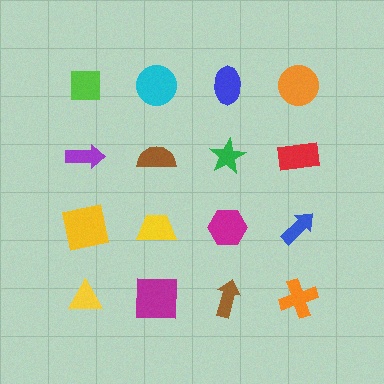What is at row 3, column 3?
A magenta hexagon.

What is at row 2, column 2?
A brown semicircle.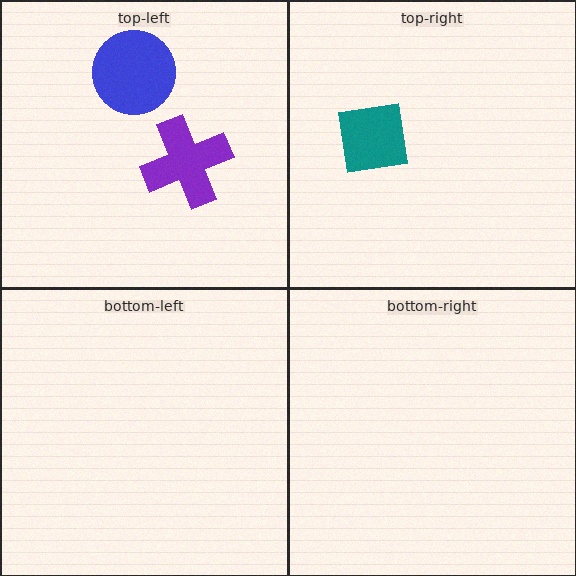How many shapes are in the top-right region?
1.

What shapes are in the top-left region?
The blue circle, the purple cross.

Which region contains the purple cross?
The top-left region.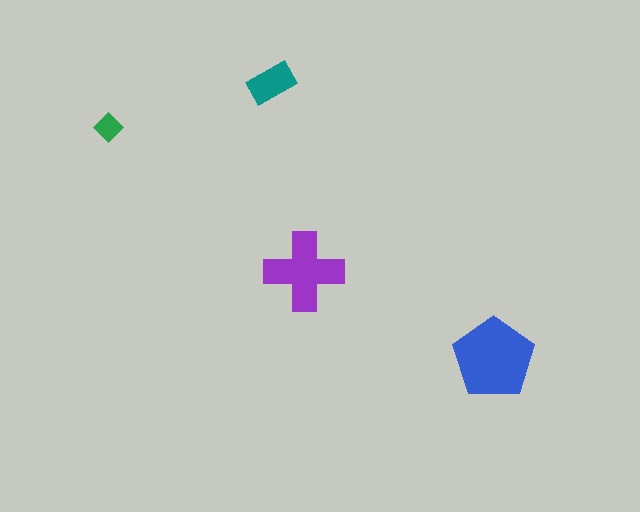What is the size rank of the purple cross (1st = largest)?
2nd.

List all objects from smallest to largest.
The green diamond, the teal rectangle, the purple cross, the blue pentagon.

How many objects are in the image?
There are 4 objects in the image.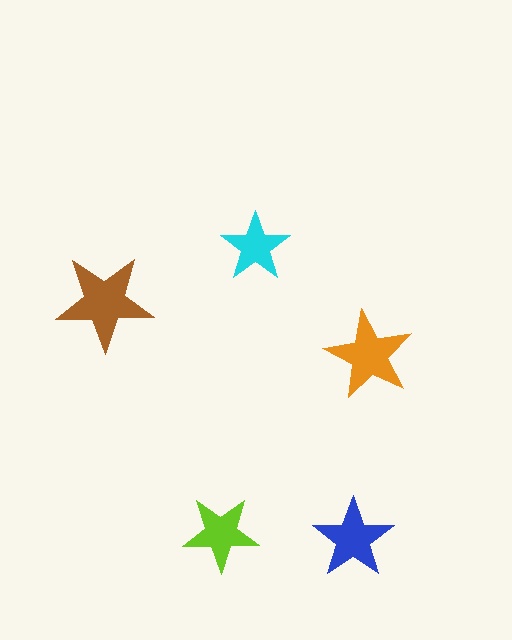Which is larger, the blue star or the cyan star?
The blue one.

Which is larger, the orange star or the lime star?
The orange one.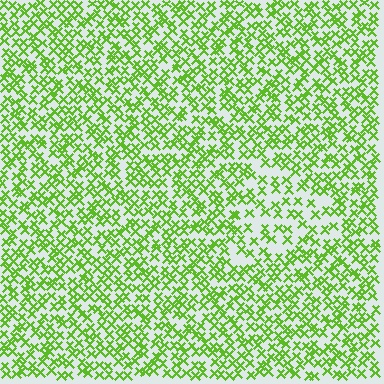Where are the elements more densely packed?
The elements are more densely packed outside the triangle boundary.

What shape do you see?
I see a triangle.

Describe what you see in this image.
The image contains small lime elements arranged at two different densities. A triangle-shaped region is visible where the elements are less densely packed than the surrounding area.